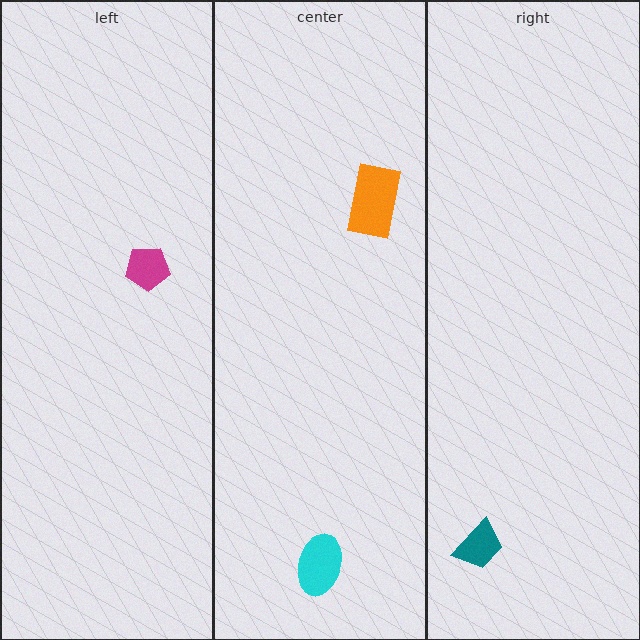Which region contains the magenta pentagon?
The left region.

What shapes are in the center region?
The cyan ellipse, the orange rectangle.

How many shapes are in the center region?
2.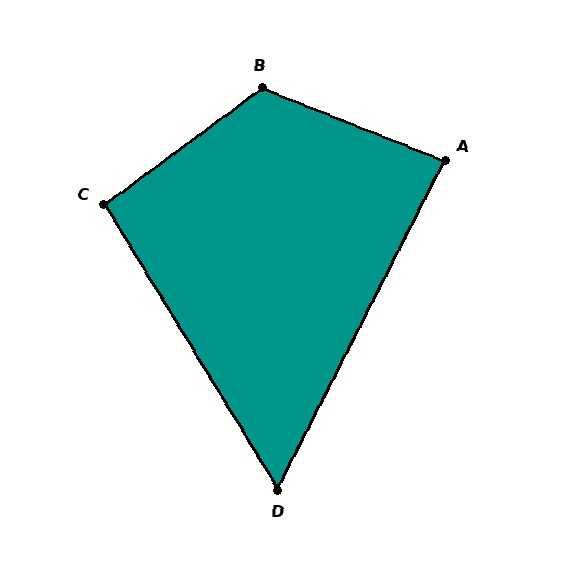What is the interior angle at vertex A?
Approximately 85 degrees (acute).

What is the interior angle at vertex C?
Approximately 95 degrees (obtuse).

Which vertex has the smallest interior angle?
D, at approximately 58 degrees.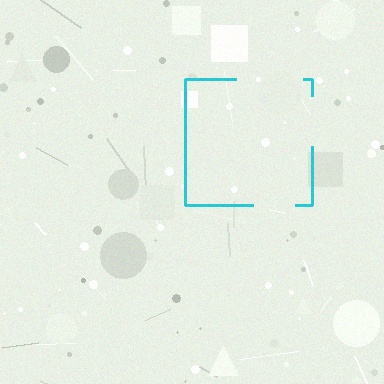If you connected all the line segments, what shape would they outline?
They would outline a square.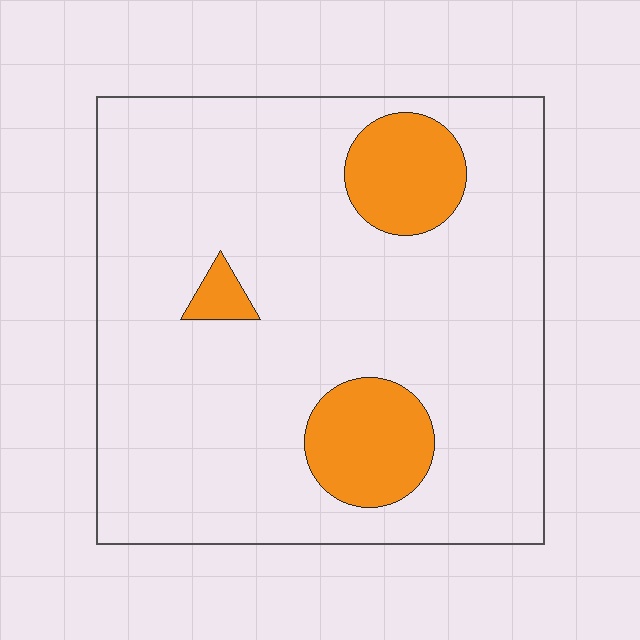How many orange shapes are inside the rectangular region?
3.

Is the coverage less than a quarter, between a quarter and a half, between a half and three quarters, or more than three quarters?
Less than a quarter.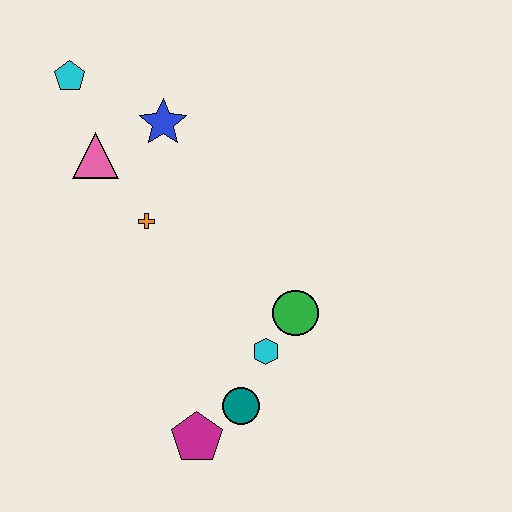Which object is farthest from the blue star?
The magenta pentagon is farthest from the blue star.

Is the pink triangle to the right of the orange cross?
No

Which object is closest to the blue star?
The pink triangle is closest to the blue star.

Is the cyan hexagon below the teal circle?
No